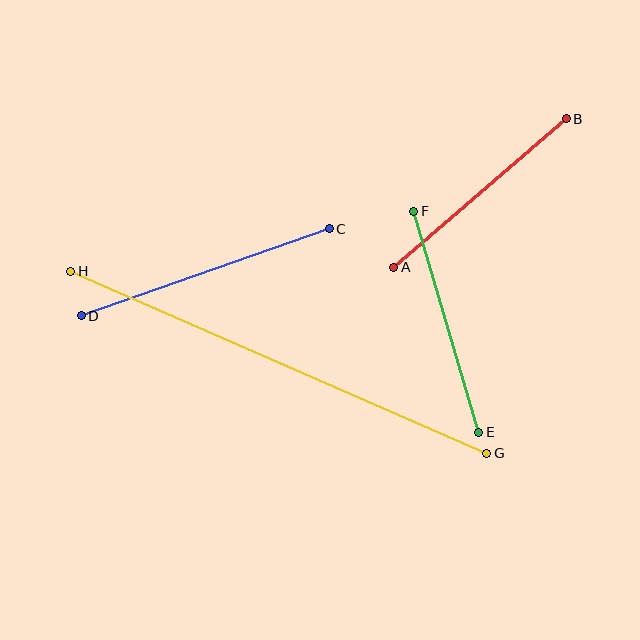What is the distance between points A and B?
The distance is approximately 228 pixels.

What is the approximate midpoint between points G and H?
The midpoint is at approximately (279, 362) pixels.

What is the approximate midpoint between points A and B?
The midpoint is at approximately (480, 193) pixels.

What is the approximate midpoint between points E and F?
The midpoint is at approximately (446, 322) pixels.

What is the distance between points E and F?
The distance is approximately 230 pixels.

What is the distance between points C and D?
The distance is approximately 263 pixels.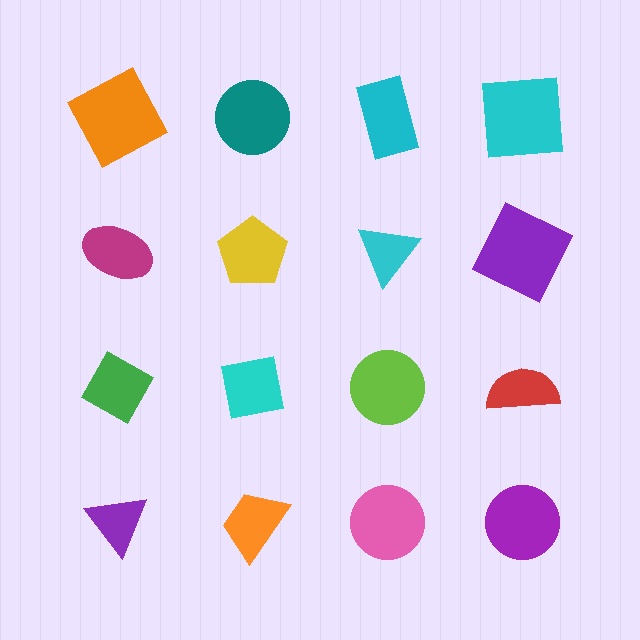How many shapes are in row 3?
4 shapes.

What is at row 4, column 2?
An orange trapezoid.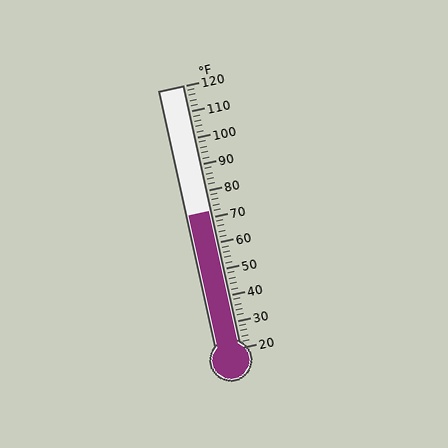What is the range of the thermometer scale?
The thermometer scale ranges from 20°F to 120°F.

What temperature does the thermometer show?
The thermometer shows approximately 72°F.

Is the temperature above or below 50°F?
The temperature is above 50°F.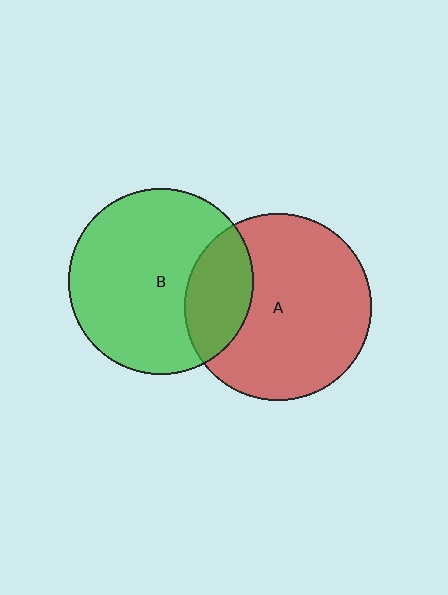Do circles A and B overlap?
Yes.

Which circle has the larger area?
Circle A (red).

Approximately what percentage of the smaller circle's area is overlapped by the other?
Approximately 25%.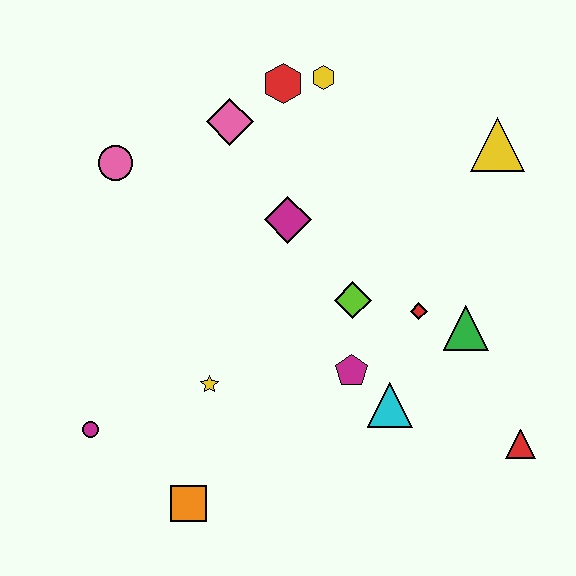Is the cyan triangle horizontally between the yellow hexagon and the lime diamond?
No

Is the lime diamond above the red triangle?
Yes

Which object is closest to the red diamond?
The green triangle is closest to the red diamond.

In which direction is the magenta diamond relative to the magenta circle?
The magenta diamond is above the magenta circle.